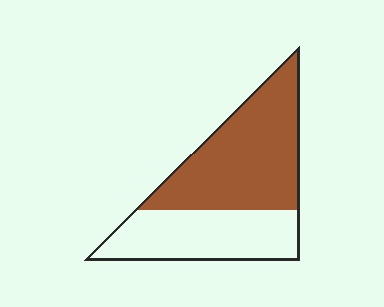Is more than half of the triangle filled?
Yes.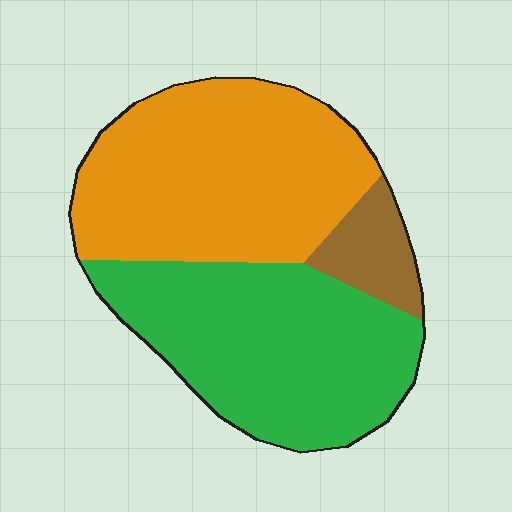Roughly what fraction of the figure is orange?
Orange covers about 45% of the figure.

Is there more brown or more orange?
Orange.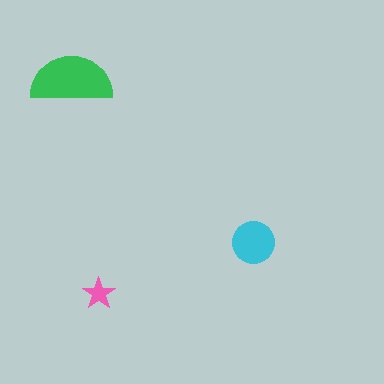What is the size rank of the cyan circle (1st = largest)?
2nd.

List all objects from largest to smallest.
The green semicircle, the cyan circle, the pink star.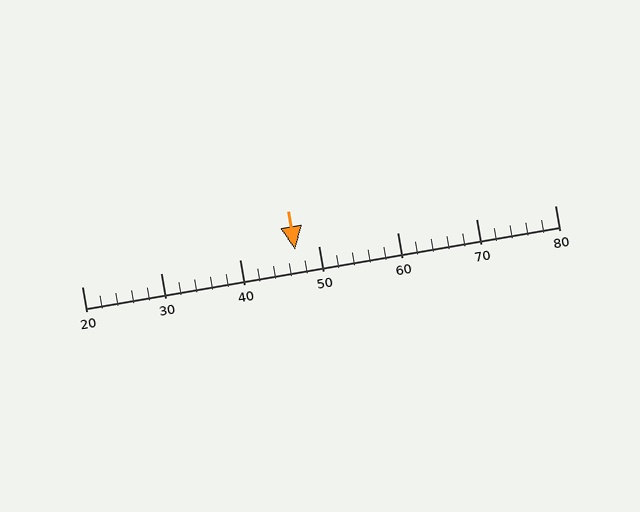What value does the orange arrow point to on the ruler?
The orange arrow points to approximately 47.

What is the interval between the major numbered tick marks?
The major tick marks are spaced 10 units apart.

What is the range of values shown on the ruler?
The ruler shows values from 20 to 80.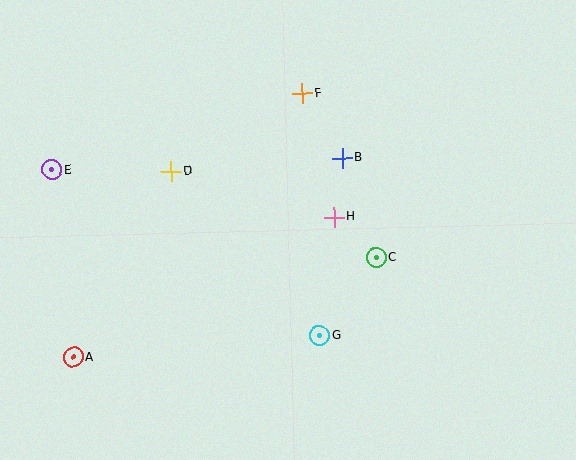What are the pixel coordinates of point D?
Point D is at (171, 171).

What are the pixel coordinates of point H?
Point H is at (334, 217).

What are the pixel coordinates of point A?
Point A is at (74, 357).